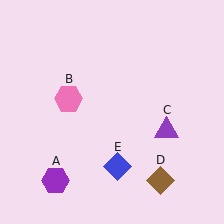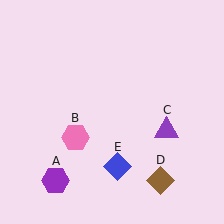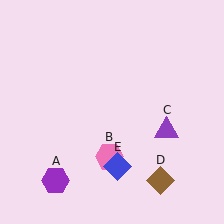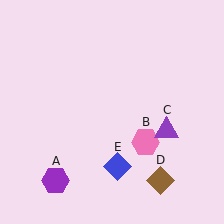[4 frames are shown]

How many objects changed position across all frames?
1 object changed position: pink hexagon (object B).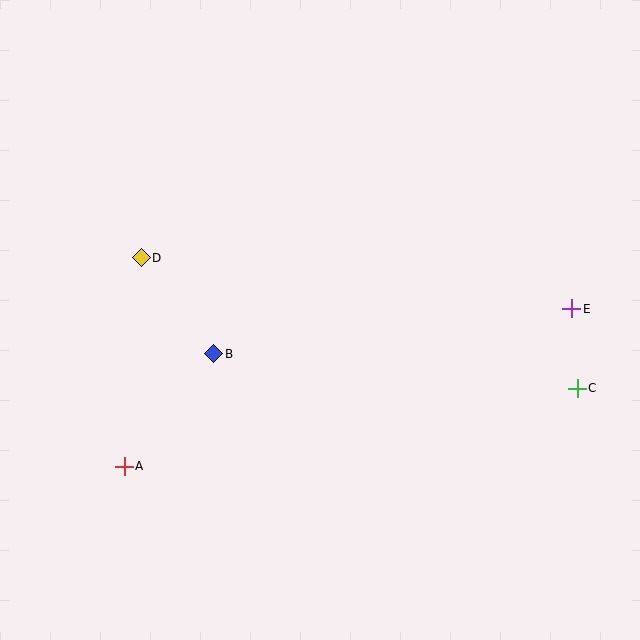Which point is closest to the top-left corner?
Point D is closest to the top-left corner.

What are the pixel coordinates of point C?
Point C is at (577, 388).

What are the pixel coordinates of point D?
Point D is at (141, 258).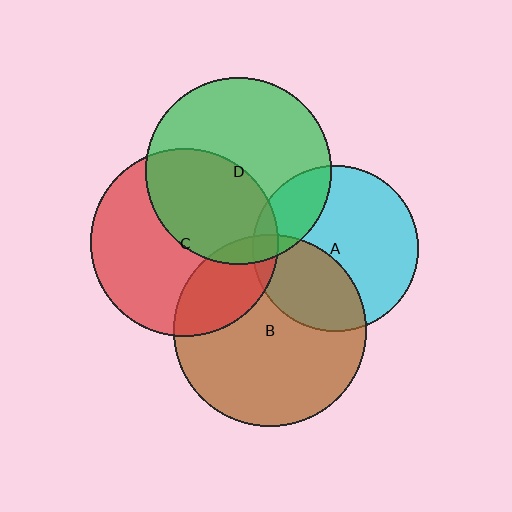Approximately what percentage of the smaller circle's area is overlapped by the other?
Approximately 40%.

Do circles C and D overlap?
Yes.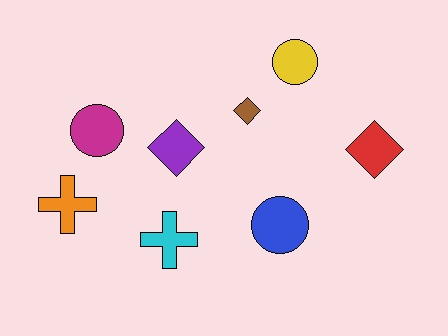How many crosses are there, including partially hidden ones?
There are 2 crosses.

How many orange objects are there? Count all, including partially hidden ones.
There is 1 orange object.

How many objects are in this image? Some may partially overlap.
There are 8 objects.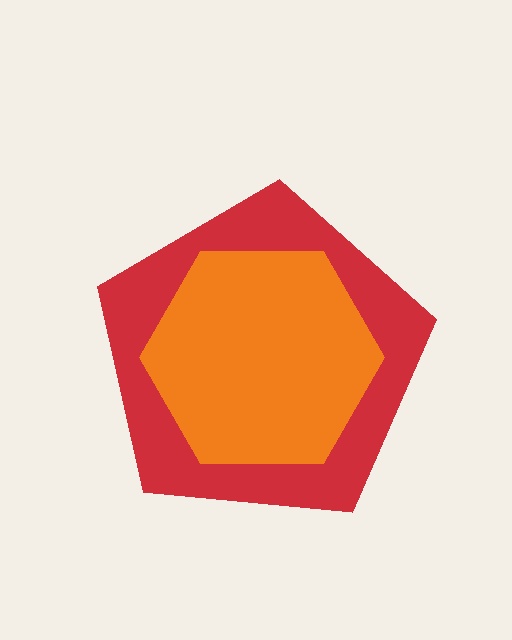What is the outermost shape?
The red pentagon.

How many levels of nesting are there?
2.